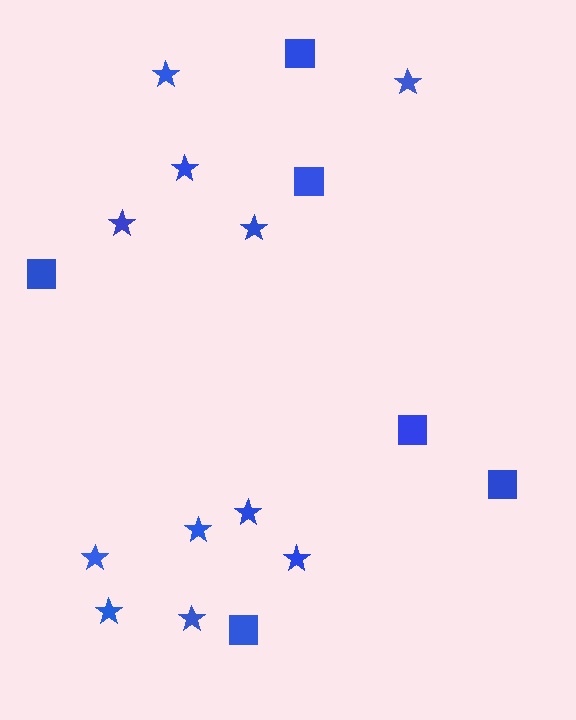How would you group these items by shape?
There are 2 groups: one group of stars (11) and one group of squares (6).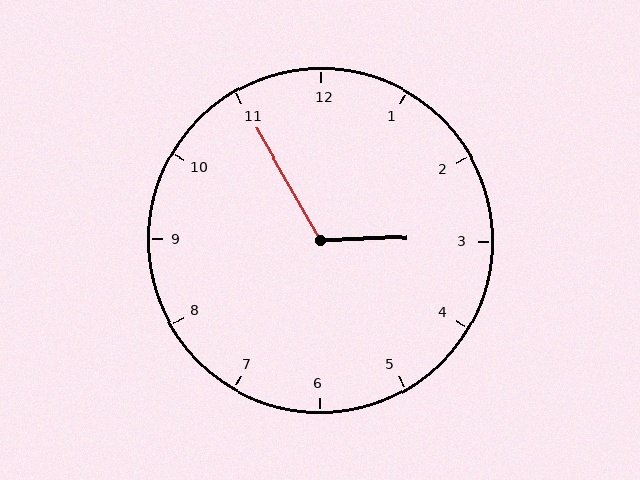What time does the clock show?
2:55.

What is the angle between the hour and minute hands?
Approximately 118 degrees.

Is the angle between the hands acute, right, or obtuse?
It is obtuse.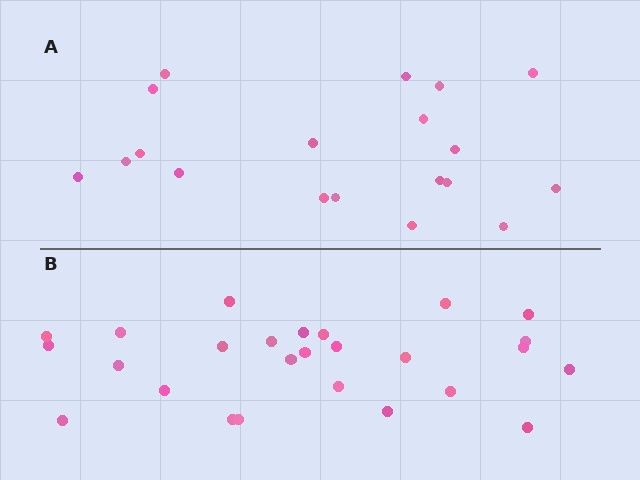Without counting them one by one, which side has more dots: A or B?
Region B (the bottom region) has more dots.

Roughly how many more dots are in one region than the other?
Region B has roughly 8 or so more dots than region A.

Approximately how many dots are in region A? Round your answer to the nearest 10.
About 20 dots. (The exact count is 19, which rounds to 20.)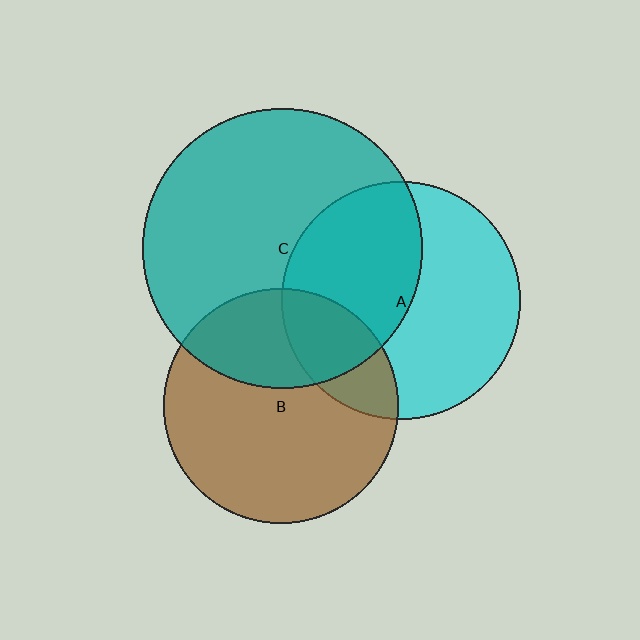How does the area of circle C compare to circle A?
Approximately 1.4 times.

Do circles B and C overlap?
Yes.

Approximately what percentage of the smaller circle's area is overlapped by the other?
Approximately 35%.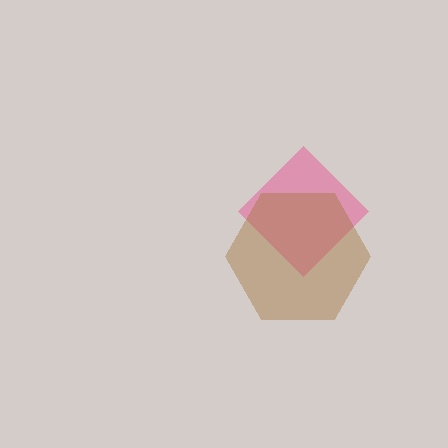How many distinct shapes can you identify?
There are 2 distinct shapes: a pink diamond, a brown hexagon.